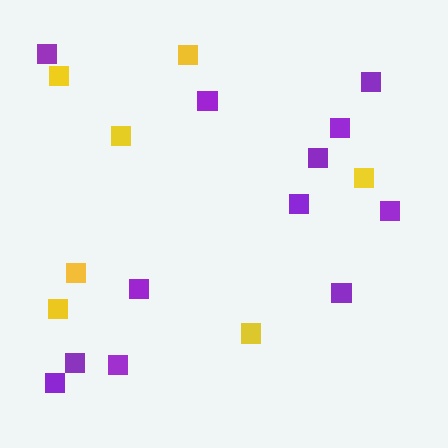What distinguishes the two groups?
There are 2 groups: one group of purple squares (12) and one group of yellow squares (7).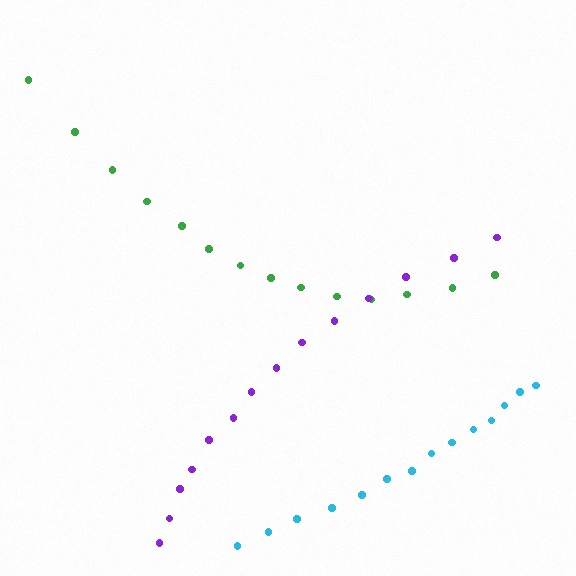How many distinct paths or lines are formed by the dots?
There are 3 distinct paths.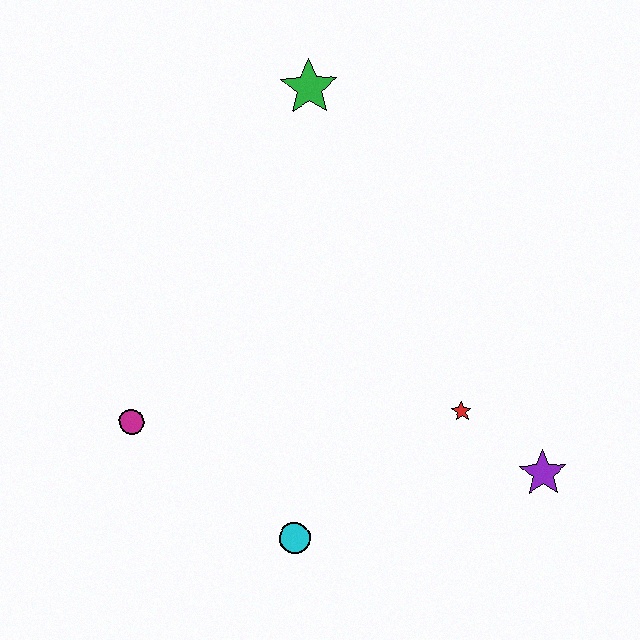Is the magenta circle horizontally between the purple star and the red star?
No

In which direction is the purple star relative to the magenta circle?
The purple star is to the right of the magenta circle.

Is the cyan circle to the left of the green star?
Yes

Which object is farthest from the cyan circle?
The green star is farthest from the cyan circle.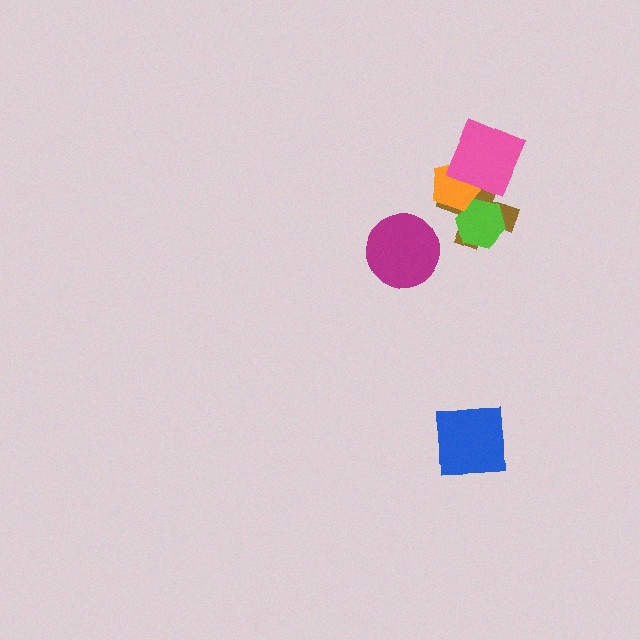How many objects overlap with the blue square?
0 objects overlap with the blue square.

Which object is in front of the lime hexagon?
The orange pentagon is in front of the lime hexagon.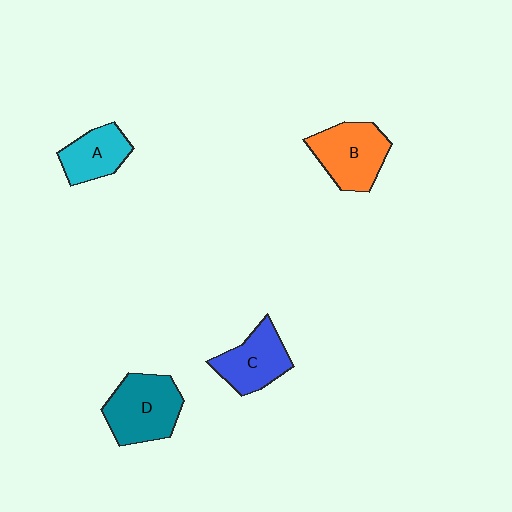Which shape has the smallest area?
Shape A (cyan).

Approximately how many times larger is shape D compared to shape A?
Approximately 1.5 times.